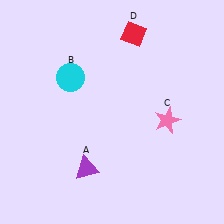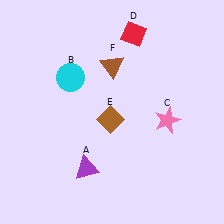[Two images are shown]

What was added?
A brown diamond (E), a brown triangle (F) were added in Image 2.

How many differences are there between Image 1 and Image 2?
There are 2 differences between the two images.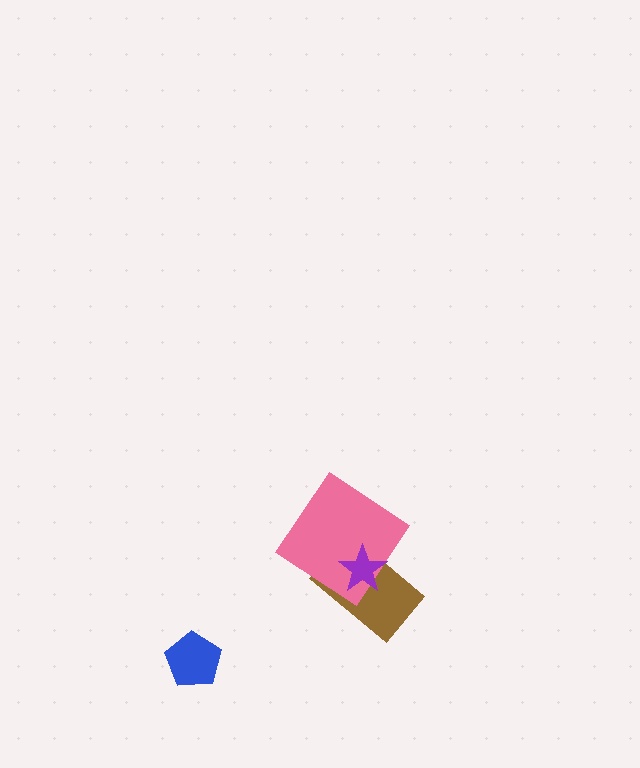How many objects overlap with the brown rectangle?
2 objects overlap with the brown rectangle.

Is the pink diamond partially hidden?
Yes, it is partially covered by another shape.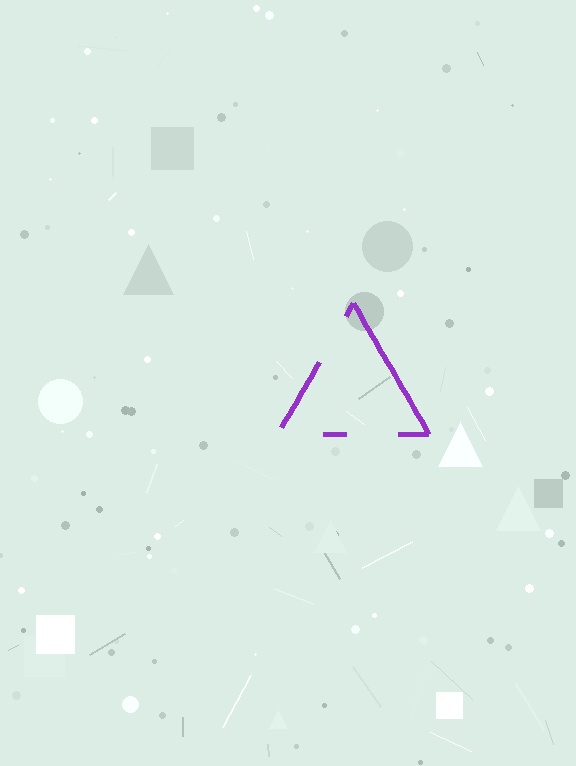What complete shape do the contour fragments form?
The contour fragments form a triangle.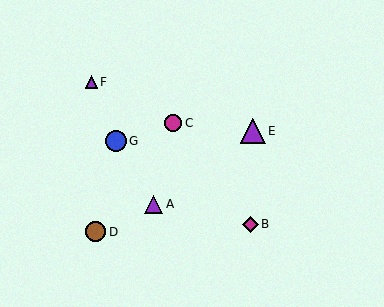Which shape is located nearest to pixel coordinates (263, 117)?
The purple triangle (labeled E) at (253, 131) is nearest to that location.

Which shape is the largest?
The purple triangle (labeled E) is the largest.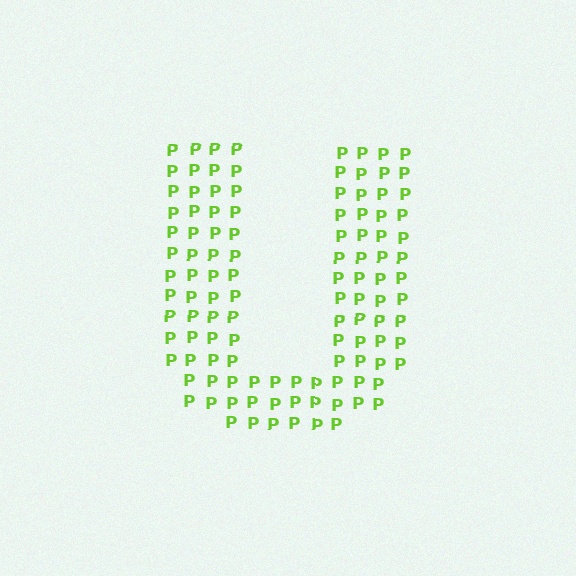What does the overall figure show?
The overall figure shows the letter U.